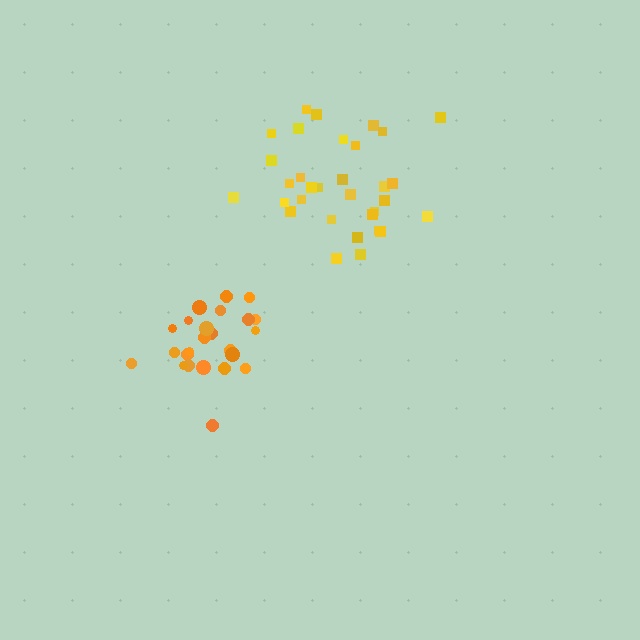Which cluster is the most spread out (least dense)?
Yellow.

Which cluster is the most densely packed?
Orange.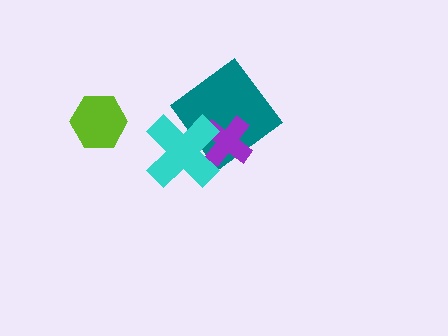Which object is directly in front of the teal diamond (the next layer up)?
The purple cross is directly in front of the teal diamond.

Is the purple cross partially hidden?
Yes, it is partially covered by another shape.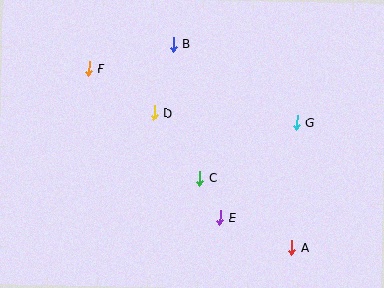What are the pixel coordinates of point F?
Point F is at (89, 69).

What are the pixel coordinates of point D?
Point D is at (154, 113).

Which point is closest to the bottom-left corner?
Point C is closest to the bottom-left corner.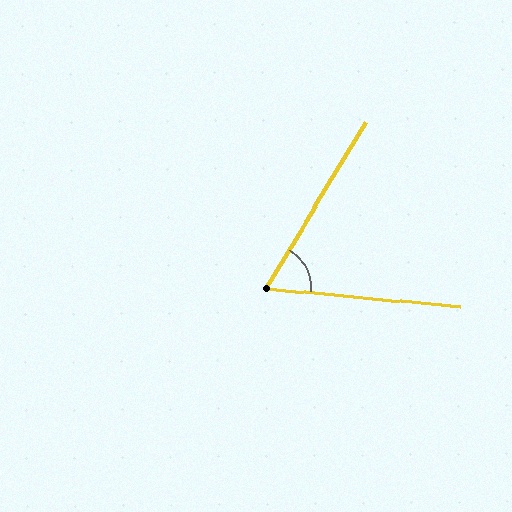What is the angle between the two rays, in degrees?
Approximately 64 degrees.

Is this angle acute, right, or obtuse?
It is acute.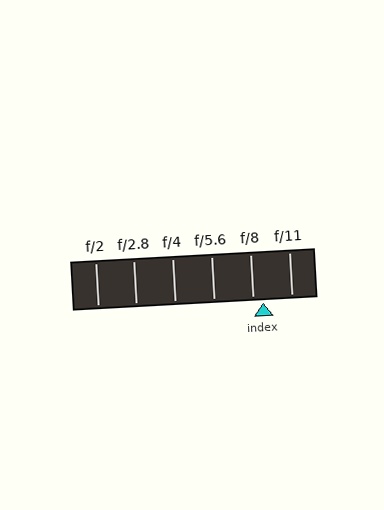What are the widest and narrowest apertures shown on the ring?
The widest aperture shown is f/2 and the narrowest is f/11.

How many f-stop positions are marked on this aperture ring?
There are 6 f-stop positions marked.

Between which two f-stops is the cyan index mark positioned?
The index mark is between f/8 and f/11.